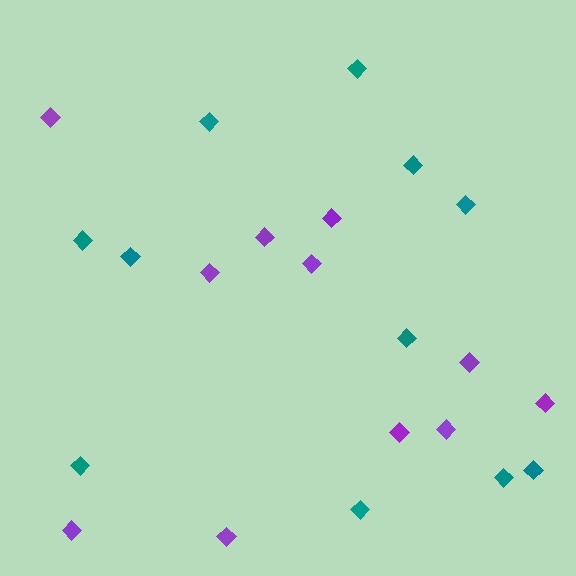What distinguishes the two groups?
There are 2 groups: one group of teal diamonds (11) and one group of purple diamonds (11).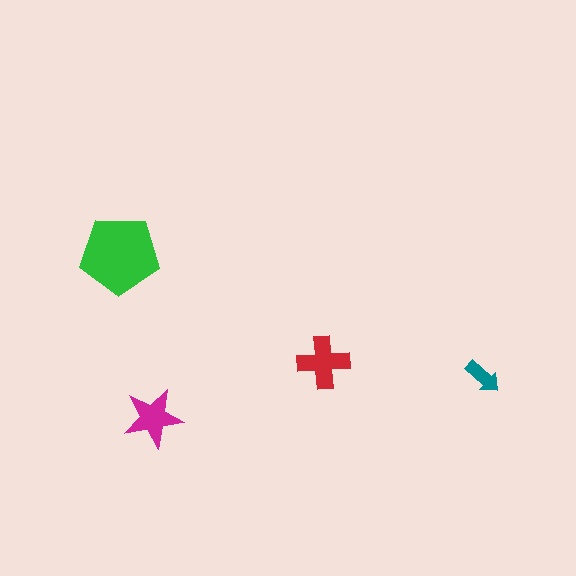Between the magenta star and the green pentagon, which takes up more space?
The green pentagon.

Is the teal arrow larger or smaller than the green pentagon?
Smaller.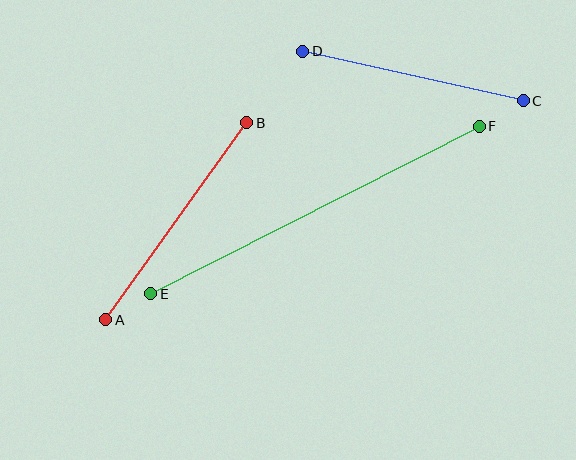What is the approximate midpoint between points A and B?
The midpoint is at approximately (176, 221) pixels.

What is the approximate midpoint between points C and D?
The midpoint is at approximately (413, 76) pixels.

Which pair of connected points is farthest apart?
Points E and F are farthest apart.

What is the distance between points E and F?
The distance is approximately 369 pixels.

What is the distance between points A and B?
The distance is approximately 242 pixels.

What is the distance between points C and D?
The distance is approximately 226 pixels.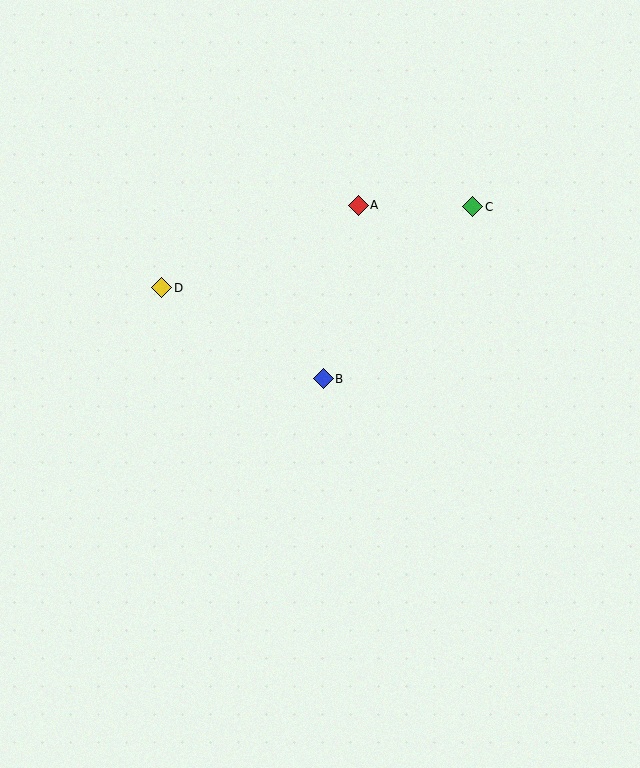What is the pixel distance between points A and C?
The distance between A and C is 115 pixels.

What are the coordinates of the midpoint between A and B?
The midpoint between A and B is at (341, 292).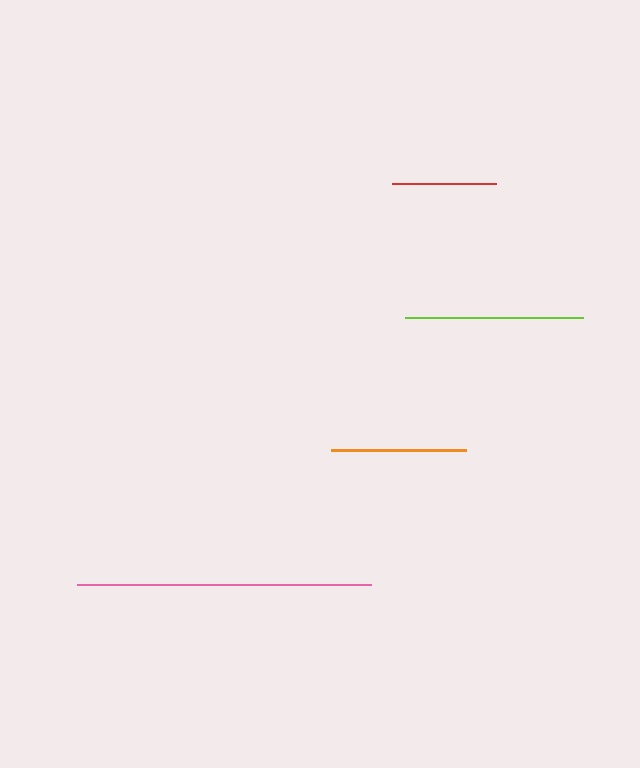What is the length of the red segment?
The red segment is approximately 104 pixels long.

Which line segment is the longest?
The pink line is the longest at approximately 294 pixels.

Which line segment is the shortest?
The red line is the shortest at approximately 104 pixels.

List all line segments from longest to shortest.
From longest to shortest: pink, lime, orange, red.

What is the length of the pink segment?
The pink segment is approximately 294 pixels long.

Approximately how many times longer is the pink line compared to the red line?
The pink line is approximately 2.8 times the length of the red line.